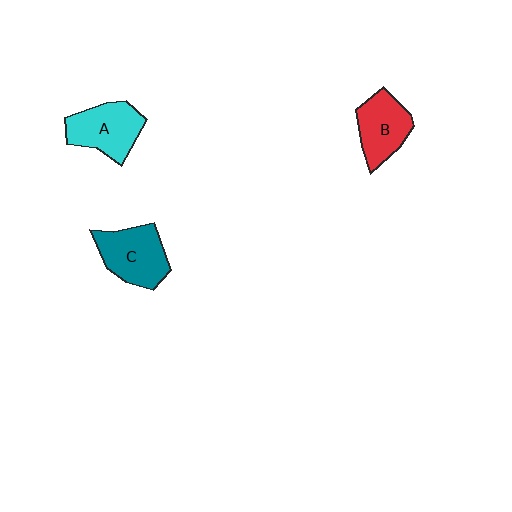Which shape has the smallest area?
Shape B (red).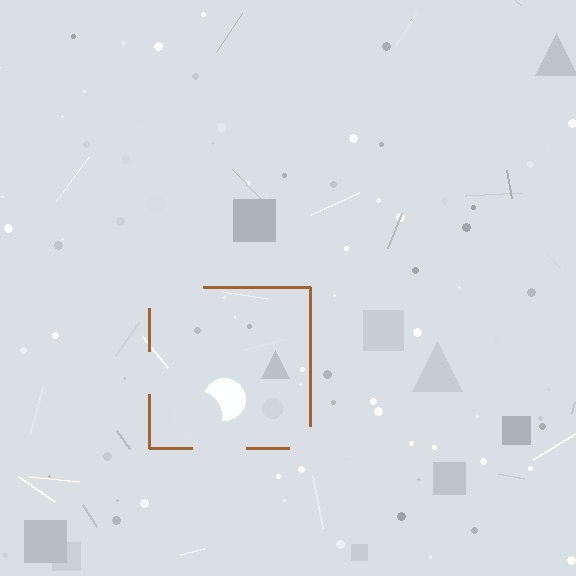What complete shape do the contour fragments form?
The contour fragments form a square.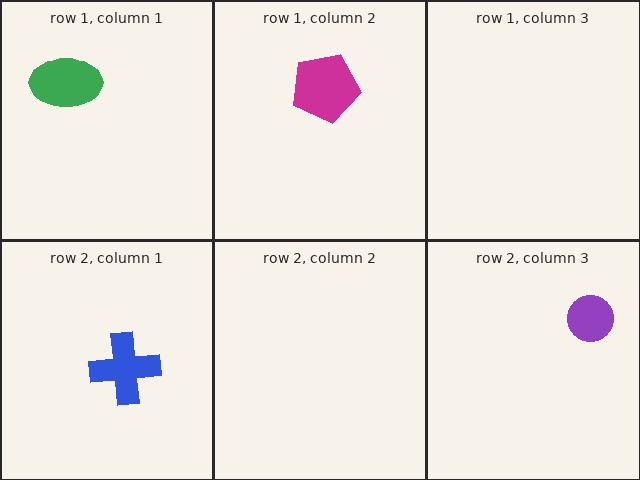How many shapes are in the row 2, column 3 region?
1.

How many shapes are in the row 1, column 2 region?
1.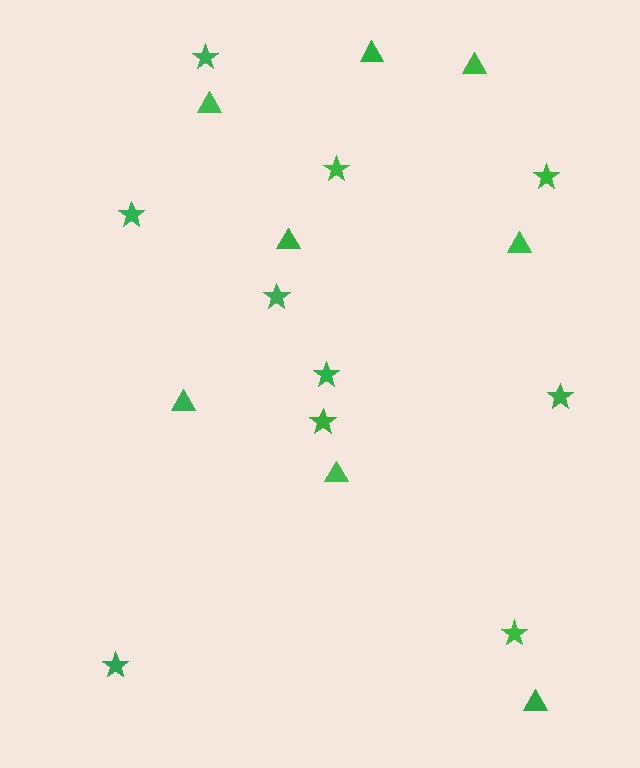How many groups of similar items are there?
There are 2 groups: one group of stars (10) and one group of triangles (8).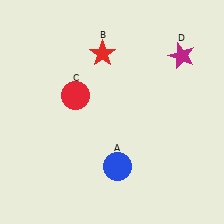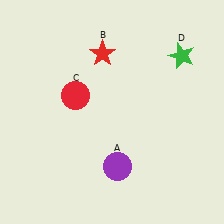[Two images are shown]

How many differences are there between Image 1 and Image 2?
There are 2 differences between the two images.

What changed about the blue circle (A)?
In Image 1, A is blue. In Image 2, it changed to purple.